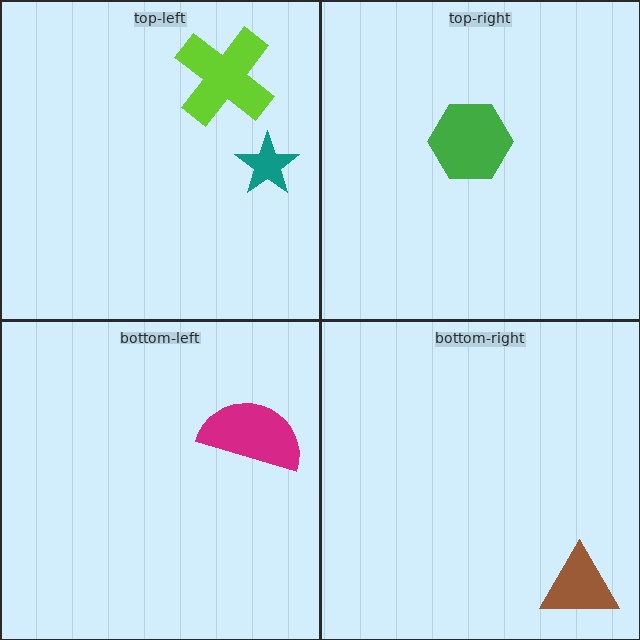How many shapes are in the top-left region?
2.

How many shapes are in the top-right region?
1.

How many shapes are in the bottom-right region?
1.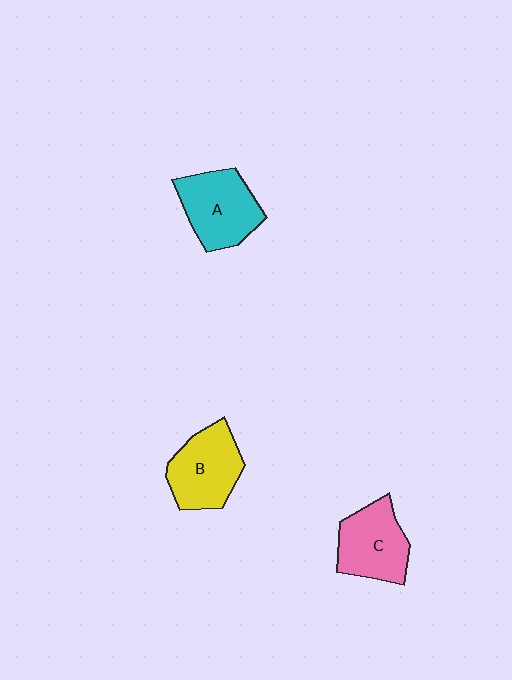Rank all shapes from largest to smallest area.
From largest to smallest: A (cyan), B (yellow), C (pink).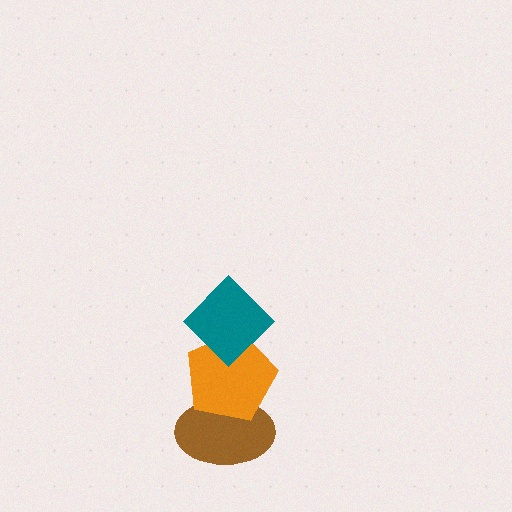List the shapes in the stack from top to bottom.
From top to bottom: the teal diamond, the orange pentagon, the brown ellipse.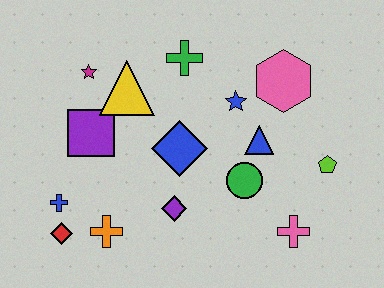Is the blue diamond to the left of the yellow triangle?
No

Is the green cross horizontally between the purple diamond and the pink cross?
Yes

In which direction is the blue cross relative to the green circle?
The blue cross is to the left of the green circle.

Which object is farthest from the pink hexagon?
The red diamond is farthest from the pink hexagon.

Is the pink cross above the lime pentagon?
No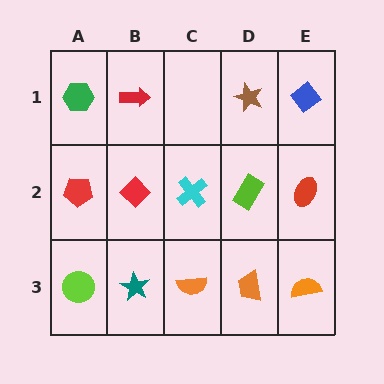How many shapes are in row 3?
5 shapes.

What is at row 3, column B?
A teal star.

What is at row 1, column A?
A green hexagon.